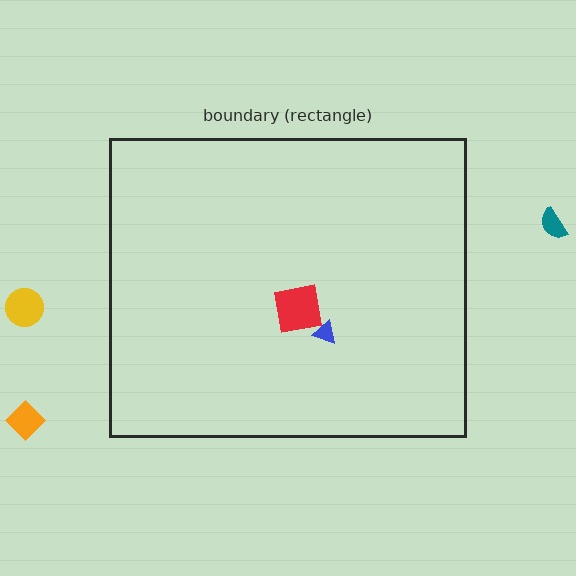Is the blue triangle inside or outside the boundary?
Inside.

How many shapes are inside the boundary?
2 inside, 3 outside.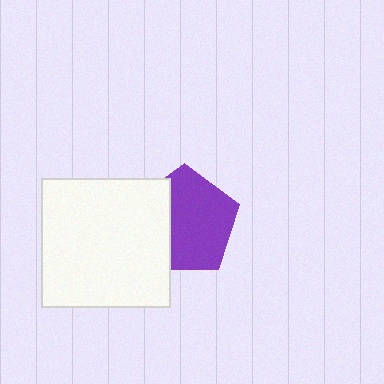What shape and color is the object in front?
The object in front is a white square.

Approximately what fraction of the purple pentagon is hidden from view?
Roughly 34% of the purple pentagon is hidden behind the white square.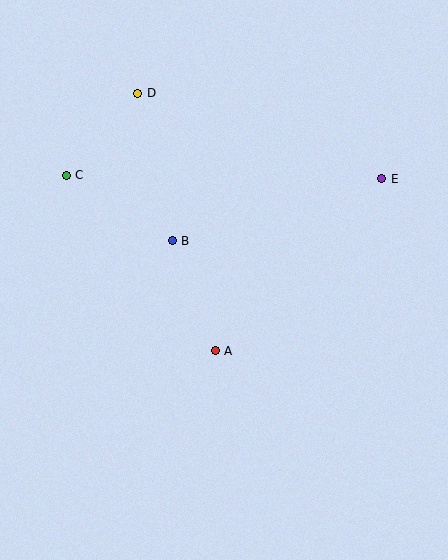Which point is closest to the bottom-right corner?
Point A is closest to the bottom-right corner.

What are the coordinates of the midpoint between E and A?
The midpoint between E and A is at (298, 265).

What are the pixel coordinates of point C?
Point C is at (66, 175).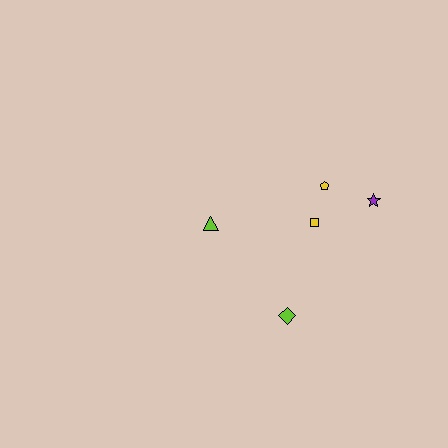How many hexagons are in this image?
There are no hexagons.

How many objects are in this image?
There are 5 objects.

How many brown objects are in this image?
There are no brown objects.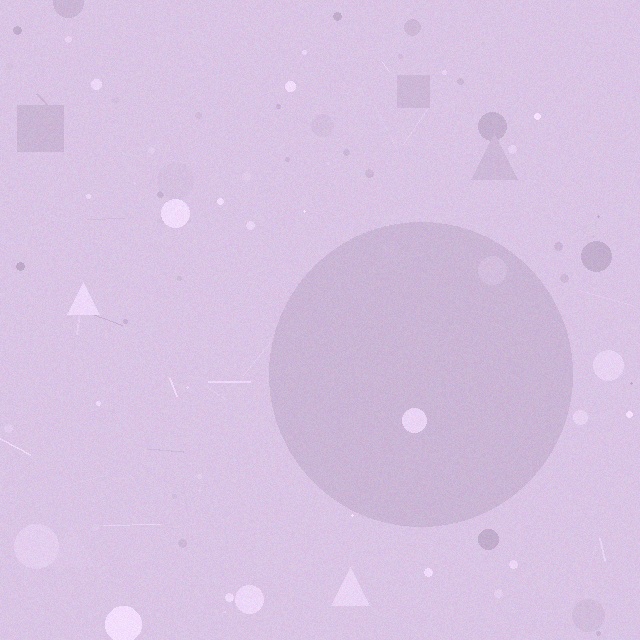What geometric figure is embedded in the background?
A circle is embedded in the background.